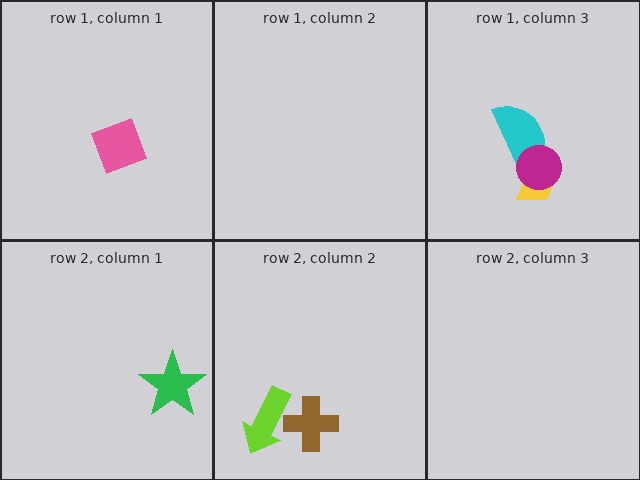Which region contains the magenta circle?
The row 1, column 3 region.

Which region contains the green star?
The row 2, column 1 region.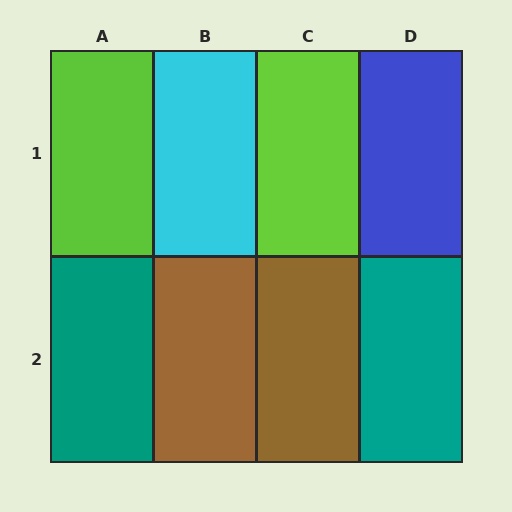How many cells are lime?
2 cells are lime.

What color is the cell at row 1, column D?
Blue.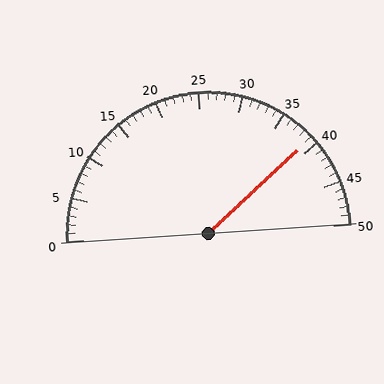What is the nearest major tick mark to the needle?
The nearest major tick mark is 40.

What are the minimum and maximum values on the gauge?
The gauge ranges from 0 to 50.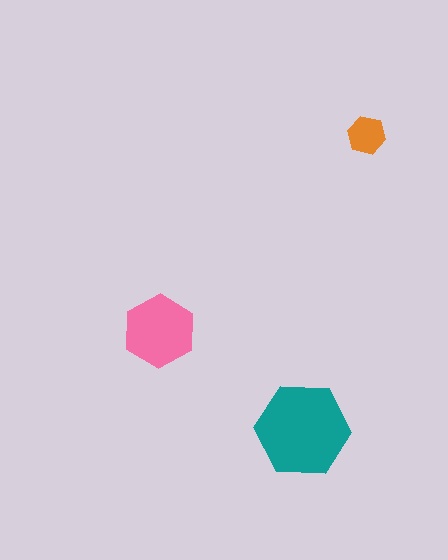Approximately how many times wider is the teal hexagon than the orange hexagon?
About 2.5 times wider.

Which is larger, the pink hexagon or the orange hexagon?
The pink one.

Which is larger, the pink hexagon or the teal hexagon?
The teal one.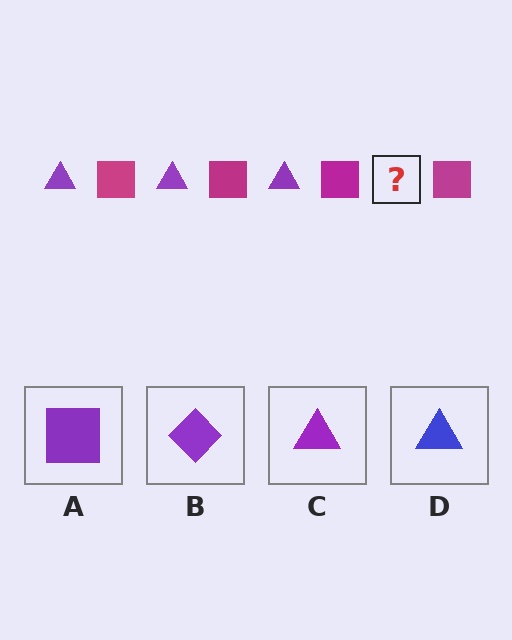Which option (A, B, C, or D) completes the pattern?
C.